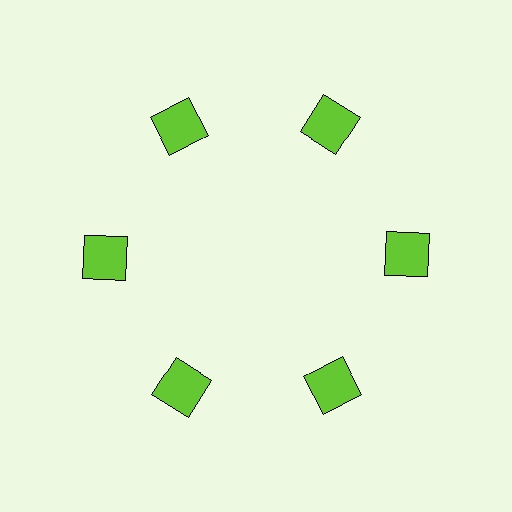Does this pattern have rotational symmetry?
Yes, this pattern has 6-fold rotational symmetry. It looks the same after rotating 60 degrees around the center.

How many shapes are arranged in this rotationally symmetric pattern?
There are 6 shapes, arranged in 6 groups of 1.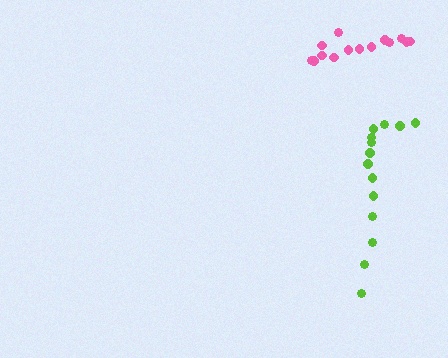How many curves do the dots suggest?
There are 2 distinct paths.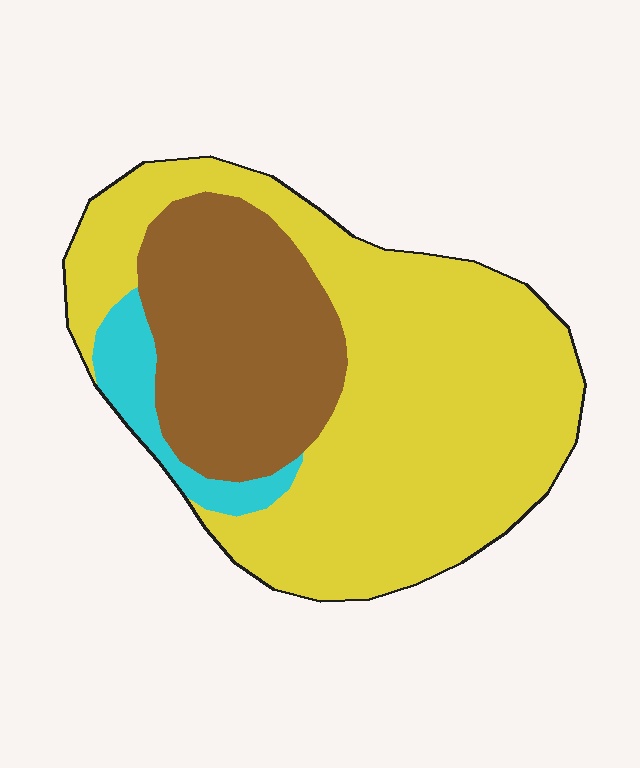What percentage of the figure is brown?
Brown covers about 30% of the figure.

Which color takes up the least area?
Cyan, at roughly 5%.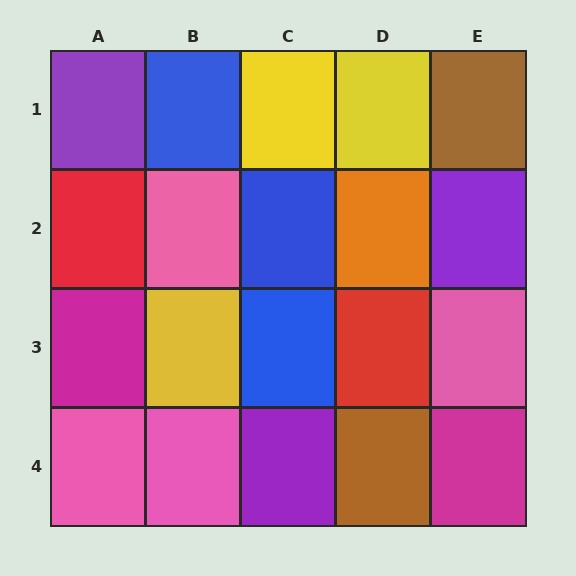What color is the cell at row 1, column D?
Yellow.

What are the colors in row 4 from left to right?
Pink, pink, purple, brown, magenta.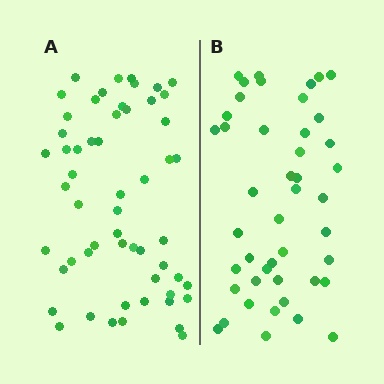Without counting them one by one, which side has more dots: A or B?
Region A (the left region) has more dots.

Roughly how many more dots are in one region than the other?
Region A has roughly 12 or so more dots than region B.